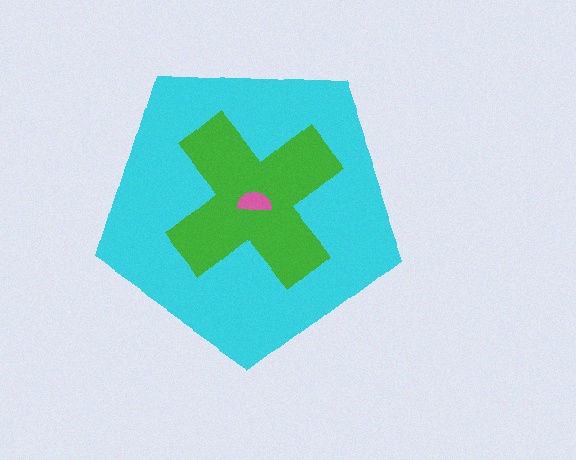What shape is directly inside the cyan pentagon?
The green cross.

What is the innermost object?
The pink semicircle.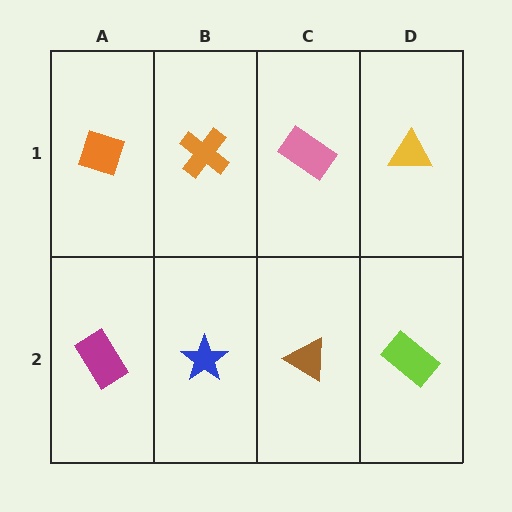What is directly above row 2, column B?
An orange cross.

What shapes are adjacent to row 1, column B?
A blue star (row 2, column B), an orange diamond (row 1, column A), a pink rectangle (row 1, column C).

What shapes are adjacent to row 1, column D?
A lime rectangle (row 2, column D), a pink rectangle (row 1, column C).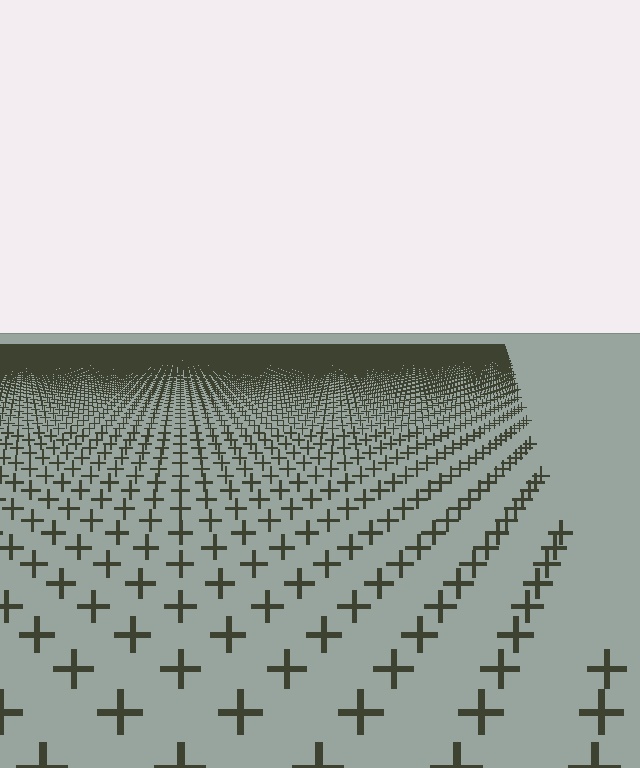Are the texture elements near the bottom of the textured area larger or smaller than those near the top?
Larger. Near the bottom, elements are closer to the viewer and appear at a bigger on-screen size.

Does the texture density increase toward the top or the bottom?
Density increases toward the top.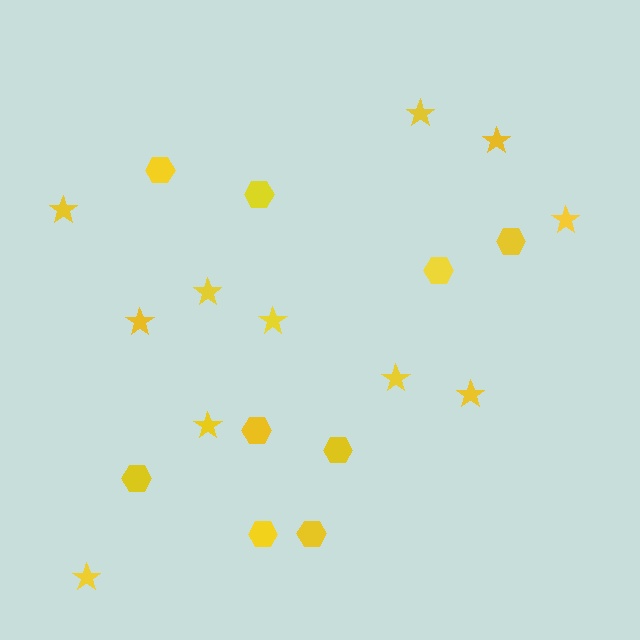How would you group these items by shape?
There are 2 groups: one group of hexagons (9) and one group of stars (11).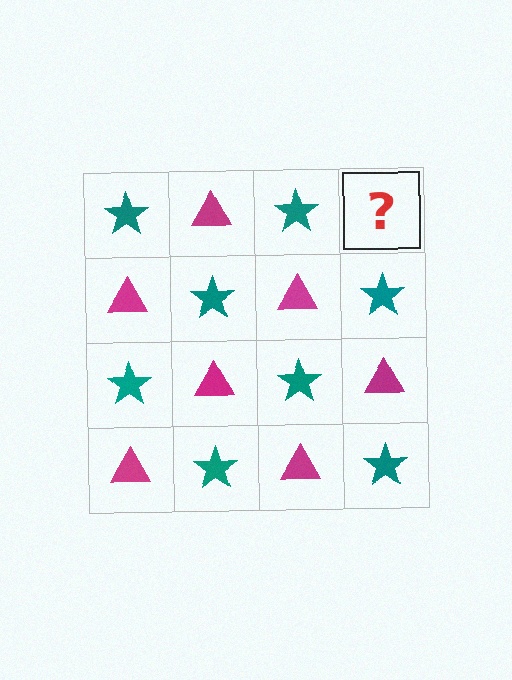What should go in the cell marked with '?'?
The missing cell should contain a magenta triangle.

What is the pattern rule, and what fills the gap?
The rule is that it alternates teal star and magenta triangle in a checkerboard pattern. The gap should be filled with a magenta triangle.